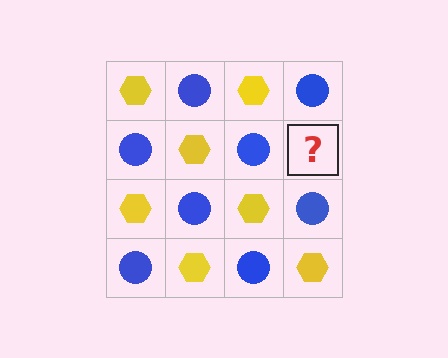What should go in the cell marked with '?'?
The missing cell should contain a yellow hexagon.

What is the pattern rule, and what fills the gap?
The rule is that it alternates yellow hexagon and blue circle in a checkerboard pattern. The gap should be filled with a yellow hexagon.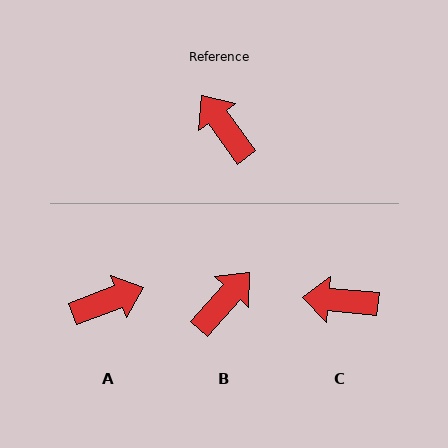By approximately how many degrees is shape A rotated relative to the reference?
Approximately 105 degrees clockwise.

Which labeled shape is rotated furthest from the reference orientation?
A, about 105 degrees away.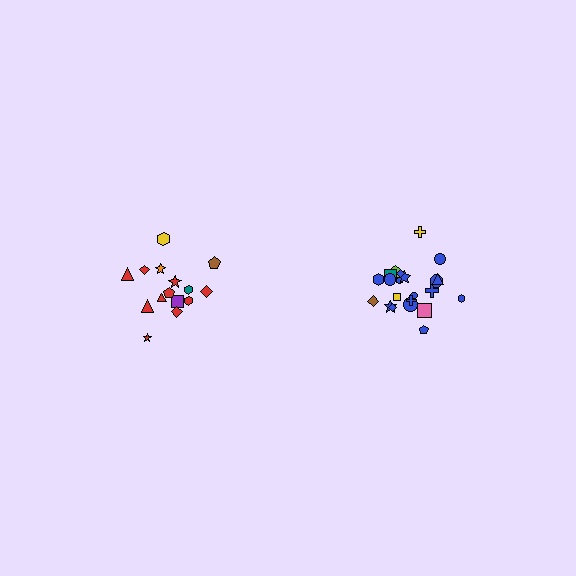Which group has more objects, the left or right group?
The right group.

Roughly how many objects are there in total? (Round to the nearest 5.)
Roughly 35 objects in total.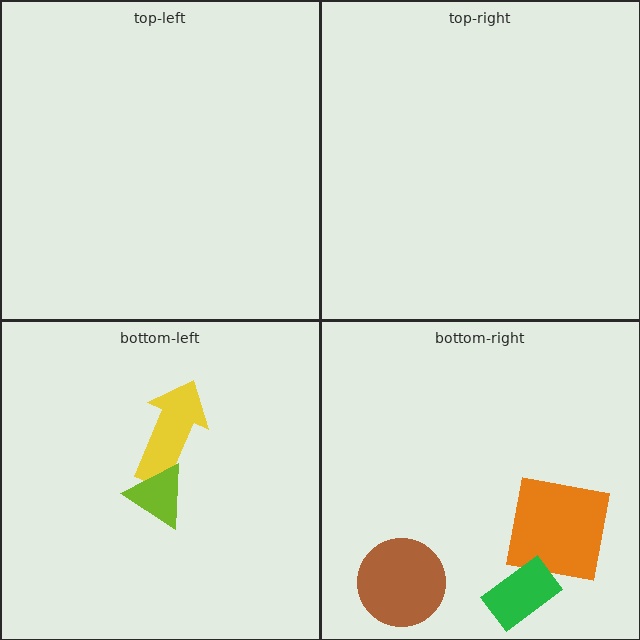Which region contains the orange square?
The bottom-right region.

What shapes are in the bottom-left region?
The yellow arrow, the lime triangle.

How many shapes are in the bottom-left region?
2.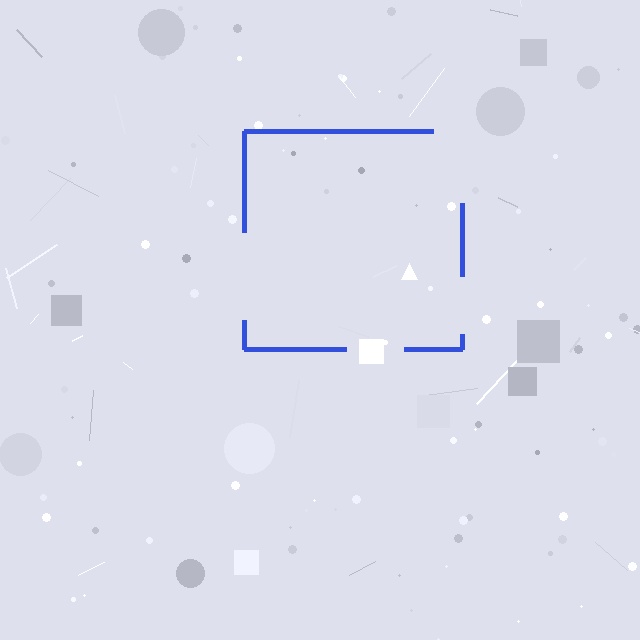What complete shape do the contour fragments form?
The contour fragments form a square.